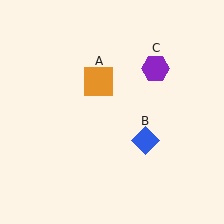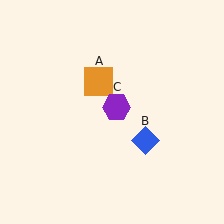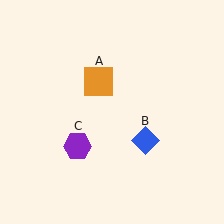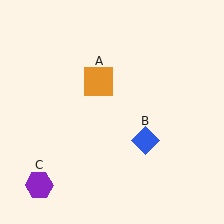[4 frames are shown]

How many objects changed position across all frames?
1 object changed position: purple hexagon (object C).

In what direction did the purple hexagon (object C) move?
The purple hexagon (object C) moved down and to the left.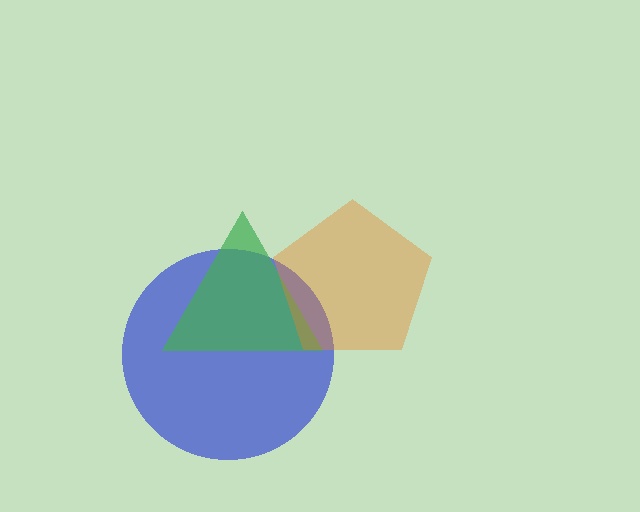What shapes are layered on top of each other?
The layered shapes are: a blue circle, a green triangle, an orange pentagon.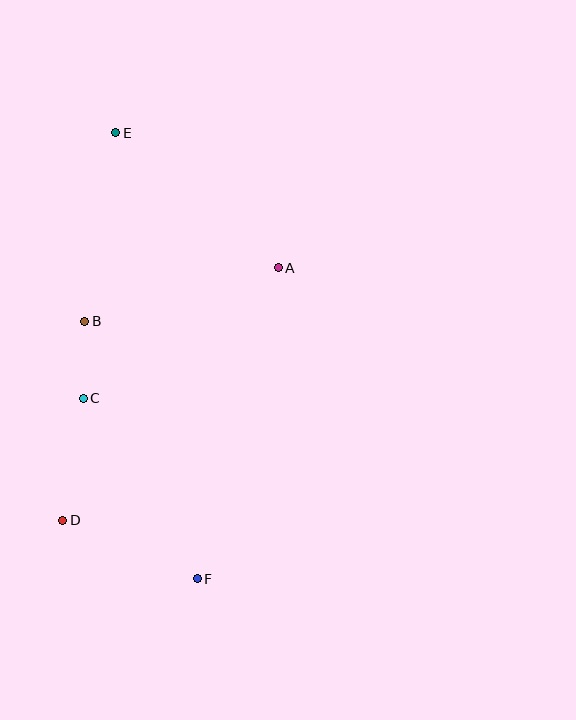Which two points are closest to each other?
Points B and C are closest to each other.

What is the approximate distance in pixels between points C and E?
The distance between C and E is approximately 268 pixels.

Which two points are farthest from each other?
Points E and F are farthest from each other.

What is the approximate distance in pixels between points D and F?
The distance between D and F is approximately 147 pixels.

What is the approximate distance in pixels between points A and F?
The distance between A and F is approximately 321 pixels.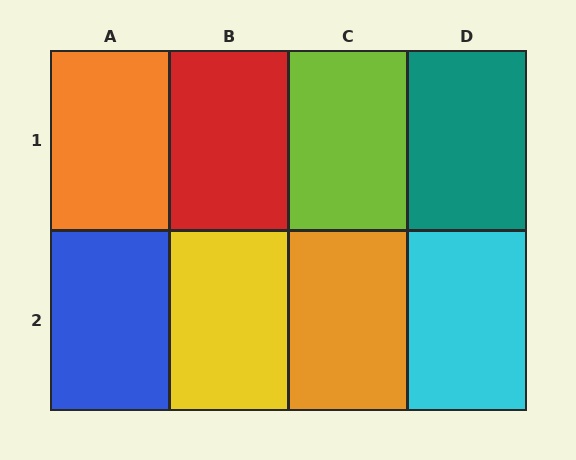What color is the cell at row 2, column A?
Blue.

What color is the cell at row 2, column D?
Cyan.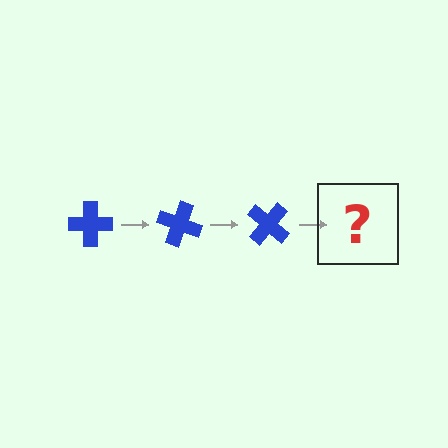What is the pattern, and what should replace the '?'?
The pattern is that the cross rotates 20 degrees each step. The '?' should be a blue cross rotated 60 degrees.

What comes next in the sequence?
The next element should be a blue cross rotated 60 degrees.